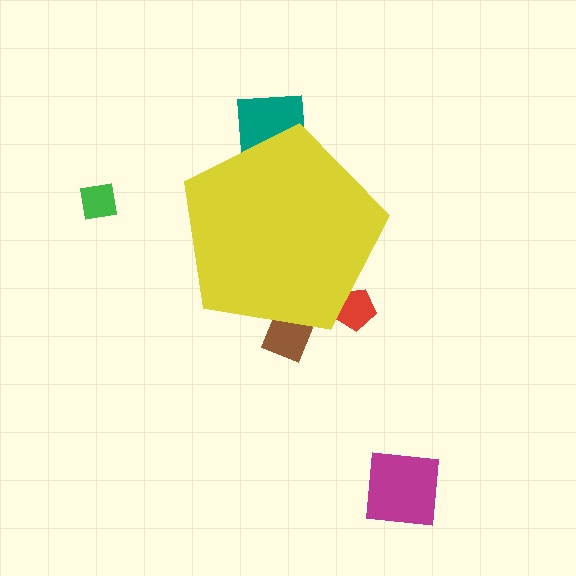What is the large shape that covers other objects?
A yellow pentagon.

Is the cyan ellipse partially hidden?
Yes, the cyan ellipse is partially hidden behind the yellow pentagon.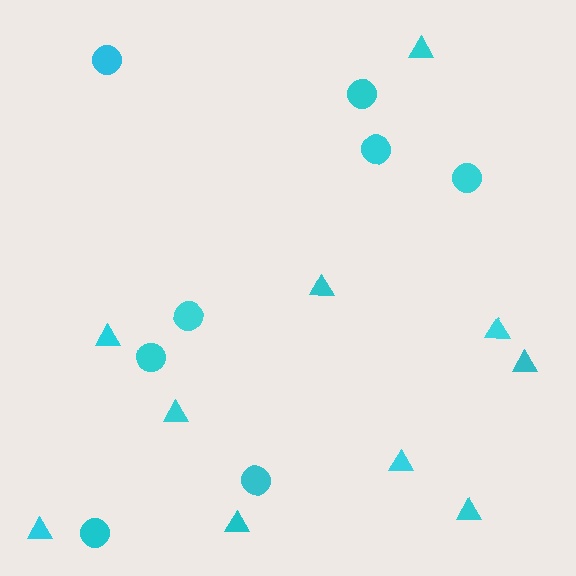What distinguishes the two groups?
There are 2 groups: one group of triangles (10) and one group of circles (8).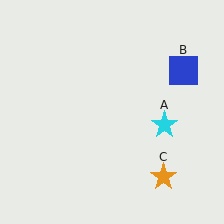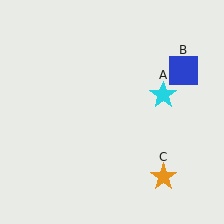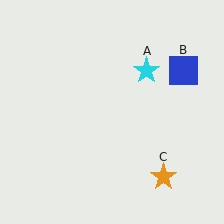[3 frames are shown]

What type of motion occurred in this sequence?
The cyan star (object A) rotated counterclockwise around the center of the scene.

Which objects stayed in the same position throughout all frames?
Blue square (object B) and orange star (object C) remained stationary.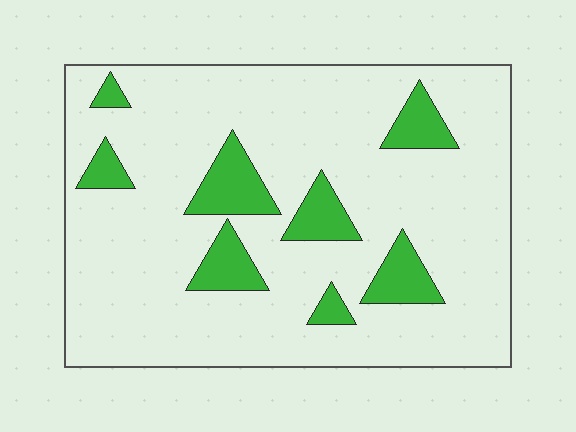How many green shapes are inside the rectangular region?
8.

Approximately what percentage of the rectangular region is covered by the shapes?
Approximately 15%.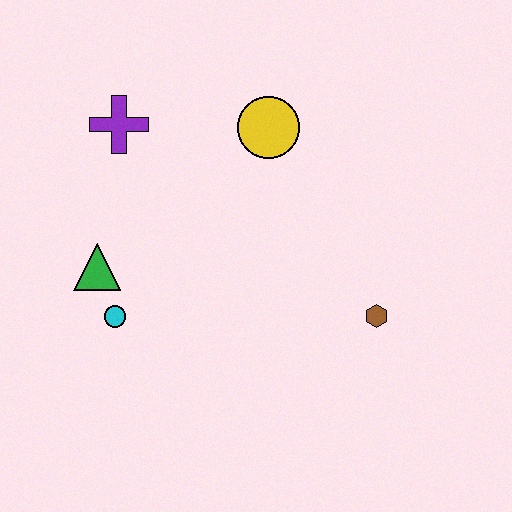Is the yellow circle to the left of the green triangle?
No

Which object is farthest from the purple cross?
The brown hexagon is farthest from the purple cross.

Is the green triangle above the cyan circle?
Yes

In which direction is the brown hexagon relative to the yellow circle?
The brown hexagon is below the yellow circle.